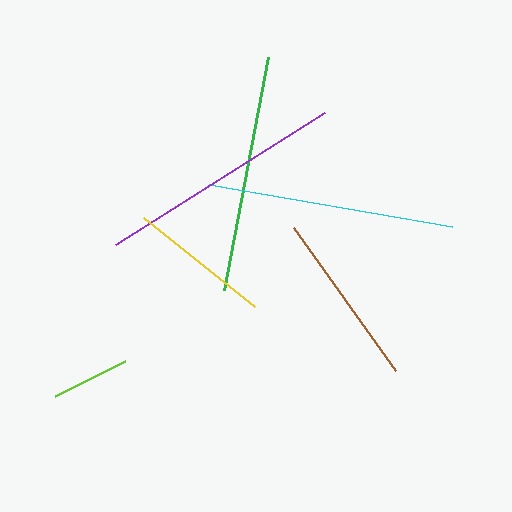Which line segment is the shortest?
The lime line is the shortest at approximately 78 pixels.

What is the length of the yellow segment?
The yellow segment is approximately 142 pixels long.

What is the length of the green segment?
The green segment is approximately 238 pixels long.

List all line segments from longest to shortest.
From longest to shortest: purple, cyan, green, brown, yellow, lime.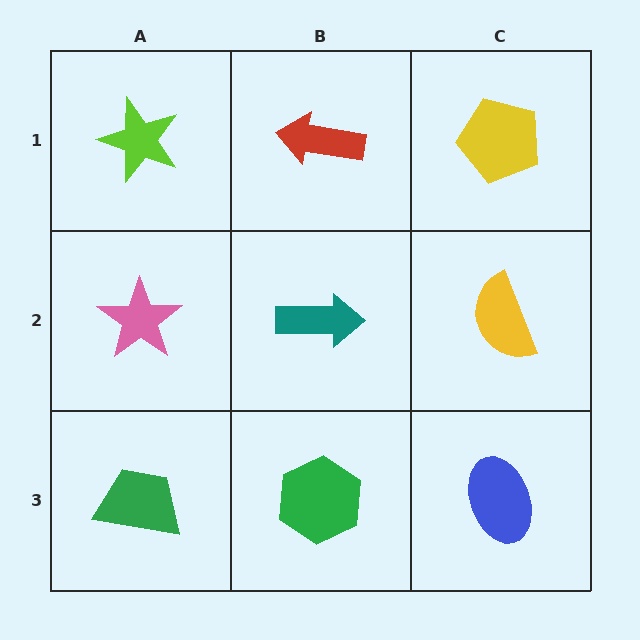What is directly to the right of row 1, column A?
A red arrow.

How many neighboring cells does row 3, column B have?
3.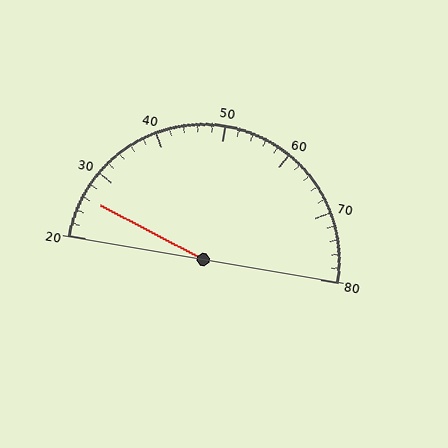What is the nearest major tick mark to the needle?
The nearest major tick mark is 30.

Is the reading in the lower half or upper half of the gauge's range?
The reading is in the lower half of the range (20 to 80).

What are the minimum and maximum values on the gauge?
The gauge ranges from 20 to 80.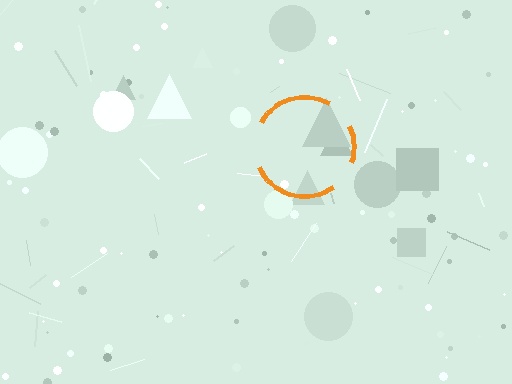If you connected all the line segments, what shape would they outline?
They would outline a circle.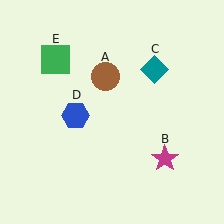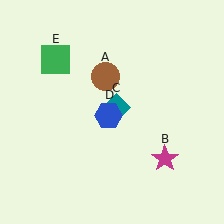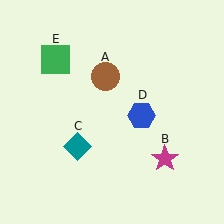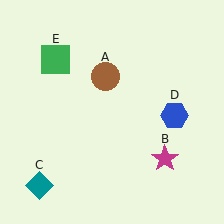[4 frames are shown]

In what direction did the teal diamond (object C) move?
The teal diamond (object C) moved down and to the left.